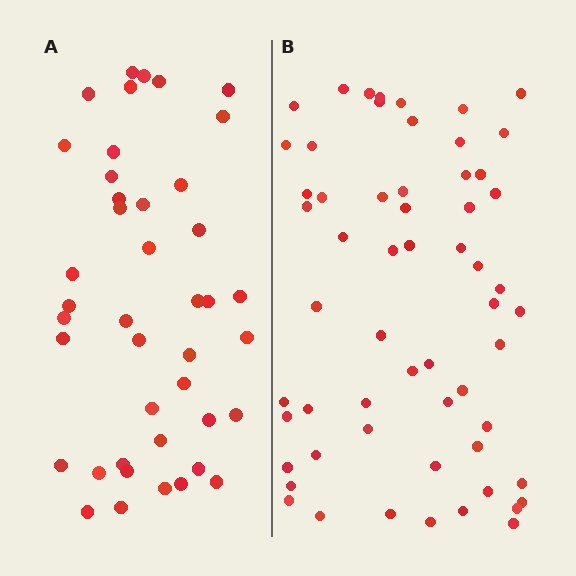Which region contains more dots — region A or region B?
Region B (the right region) has more dots.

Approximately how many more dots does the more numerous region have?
Region B has approximately 15 more dots than region A.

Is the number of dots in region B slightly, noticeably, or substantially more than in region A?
Region B has noticeably more, but not dramatically so. The ratio is roughly 1.4 to 1.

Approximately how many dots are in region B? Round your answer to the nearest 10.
About 60 dots. (The exact count is 59, which rounds to 60.)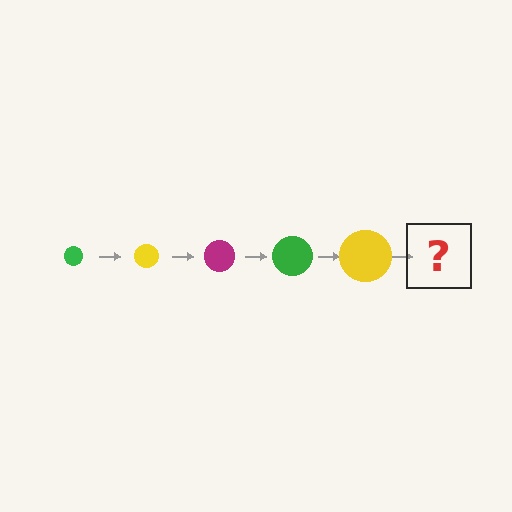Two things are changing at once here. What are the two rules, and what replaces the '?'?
The two rules are that the circle grows larger each step and the color cycles through green, yellow, and magenta. The '?' should be a magenta circle, larger than the previous one.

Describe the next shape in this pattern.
It should be a magenta circle, larger than the previous one.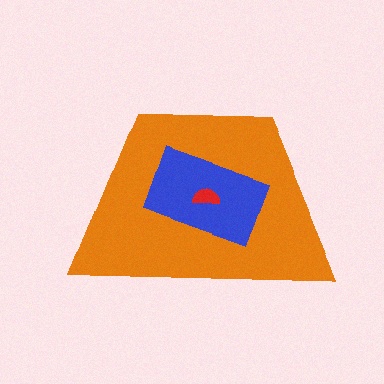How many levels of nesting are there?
3.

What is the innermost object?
The red semicircle.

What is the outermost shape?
The orange trapezoid.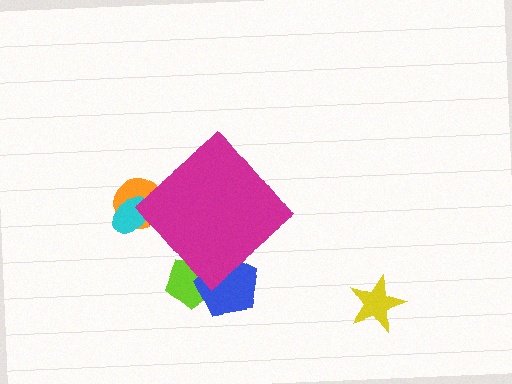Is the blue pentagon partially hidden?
Yes, the blue pentagon is partially hidden behind the magenta diamond.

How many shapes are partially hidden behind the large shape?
4 shapes are partially hidden.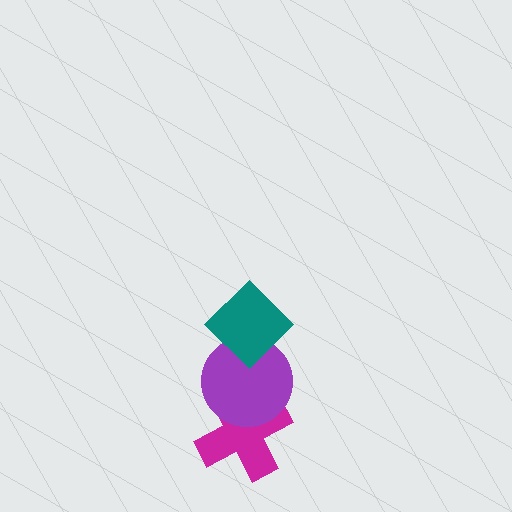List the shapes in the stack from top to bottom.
From top to bottom: the teal diamond, the purple circle, the magenta cross.